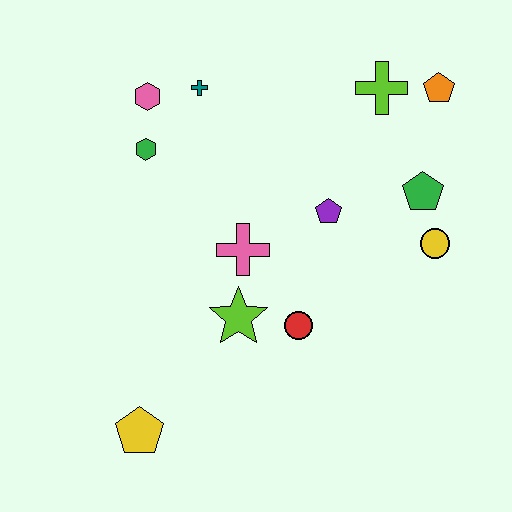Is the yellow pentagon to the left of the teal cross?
Yes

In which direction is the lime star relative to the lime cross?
The lime star is below the lime cross.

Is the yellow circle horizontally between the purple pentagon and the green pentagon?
No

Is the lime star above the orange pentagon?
No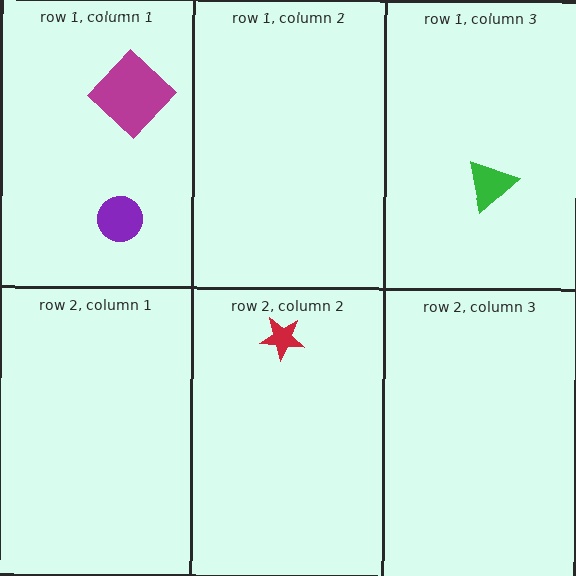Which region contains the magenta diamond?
The row 1, column 1 region.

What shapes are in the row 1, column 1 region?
The magenta diamond, the purple circle.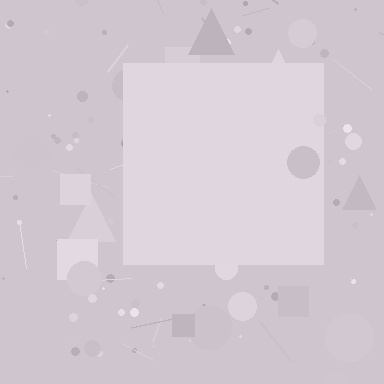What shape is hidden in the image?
A square is hidden in the image.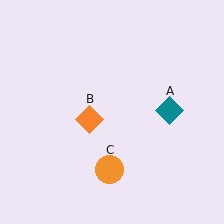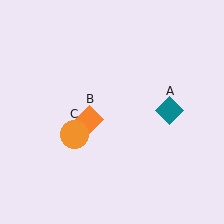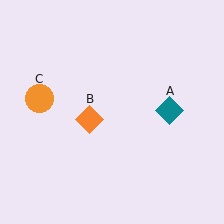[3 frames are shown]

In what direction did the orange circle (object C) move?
The orange circle (object C) moved up and to the left.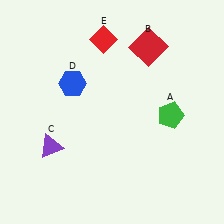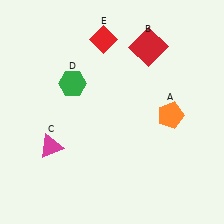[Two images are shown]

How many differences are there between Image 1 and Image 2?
There are 3 differences between the two images.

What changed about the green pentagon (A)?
In Image 1, A is green. In Image 2, it changed to orange.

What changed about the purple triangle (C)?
In Image 1, C is purple. In Image 2, it changed to magenta.